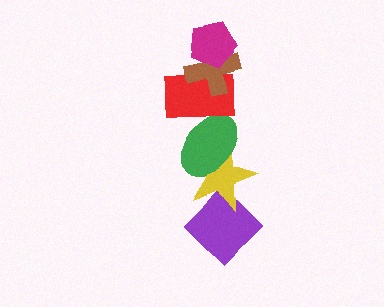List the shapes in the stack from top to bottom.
From top to bottom: the magenta pentagon, the brown cross, the red rectangle, the green ellipse, the yellow star, the purple diamond.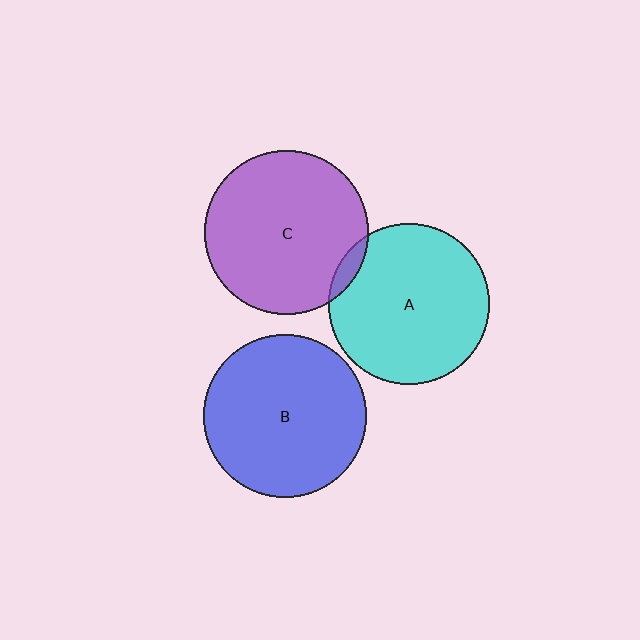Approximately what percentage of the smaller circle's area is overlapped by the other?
Approximately 5%.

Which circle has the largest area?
Circle C (purple).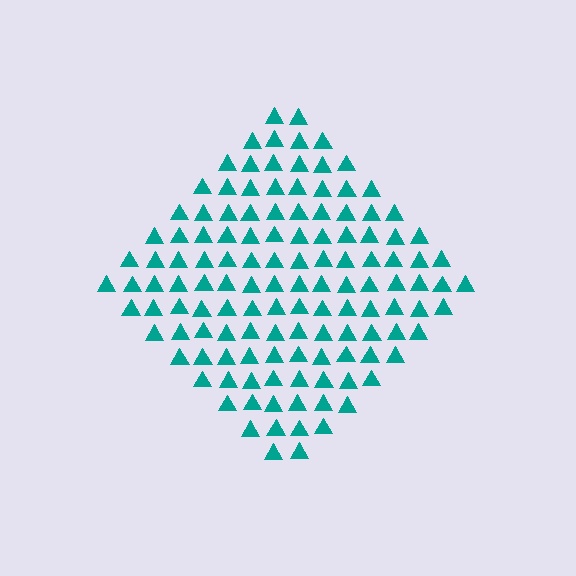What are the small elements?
The small elements are triangles.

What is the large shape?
The large shape is a diamond.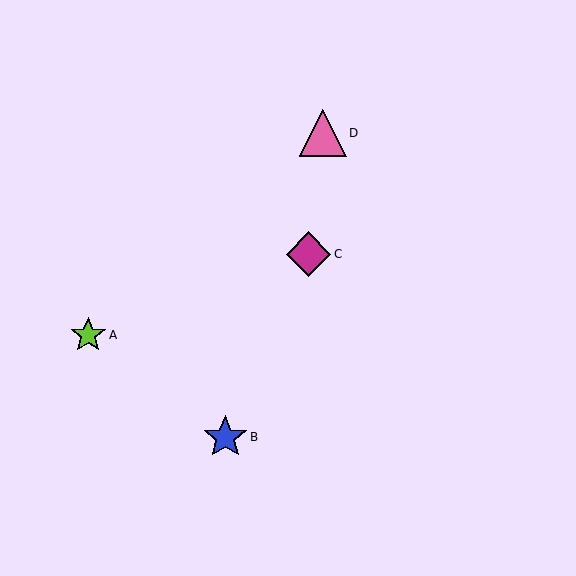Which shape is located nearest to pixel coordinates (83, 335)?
The lime star (labeled A) at (88, 335) is nearest to that location.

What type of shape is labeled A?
Shape A is a lime star.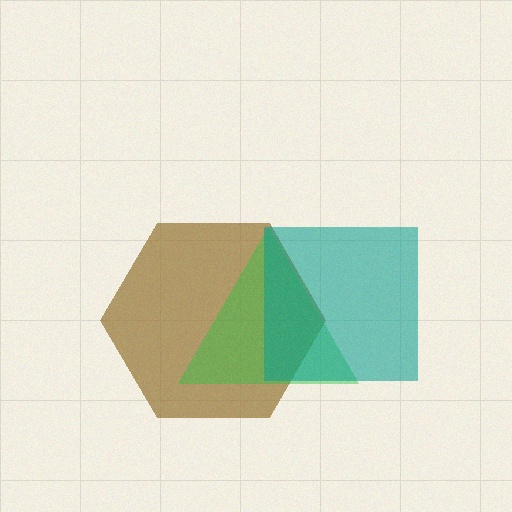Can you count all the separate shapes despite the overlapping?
Yes, there are 3 separate shapes.